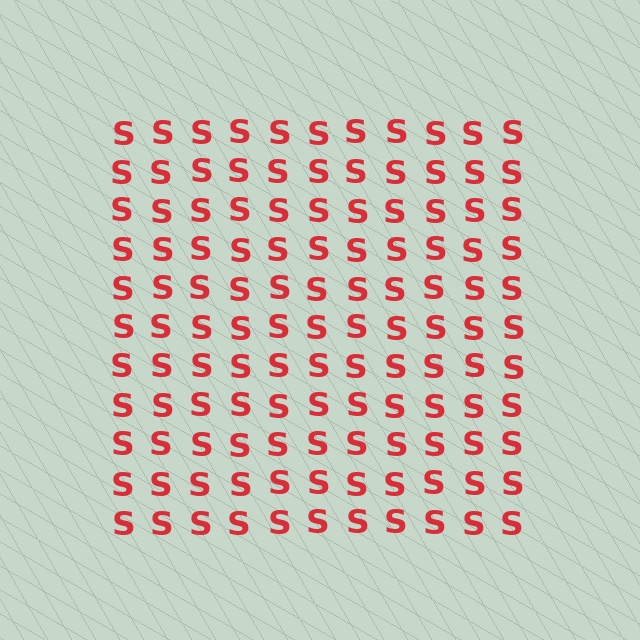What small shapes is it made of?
It is made of small letter S's.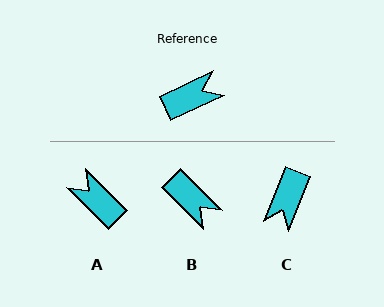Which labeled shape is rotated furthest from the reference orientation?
C, about 137 degrees away.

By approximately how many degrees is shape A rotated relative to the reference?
Approximately 110 degrees counter-clockwise.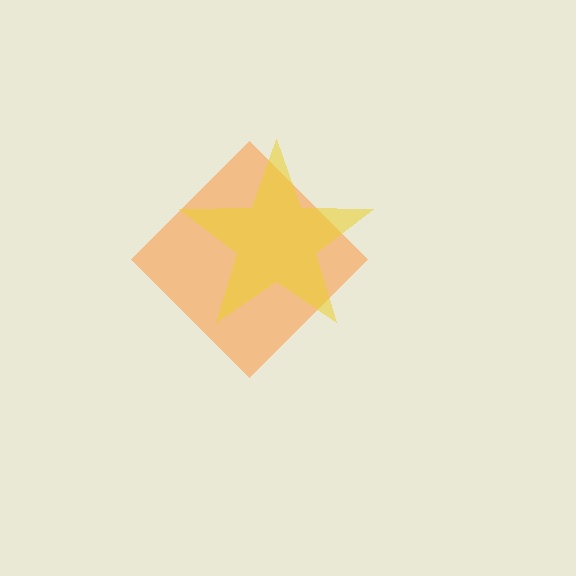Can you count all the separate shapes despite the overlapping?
Yes, there are 2 separate shapes.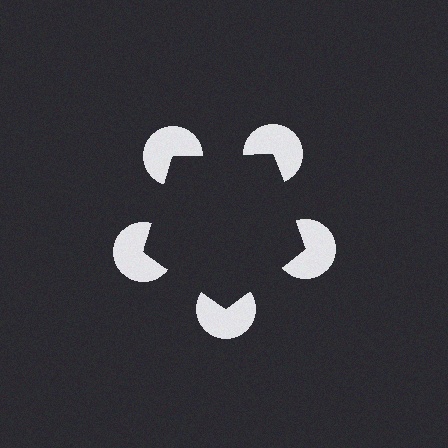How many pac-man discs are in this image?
There are 5 — one at each vertex of the illusory pentagon.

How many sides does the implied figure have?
5 sides.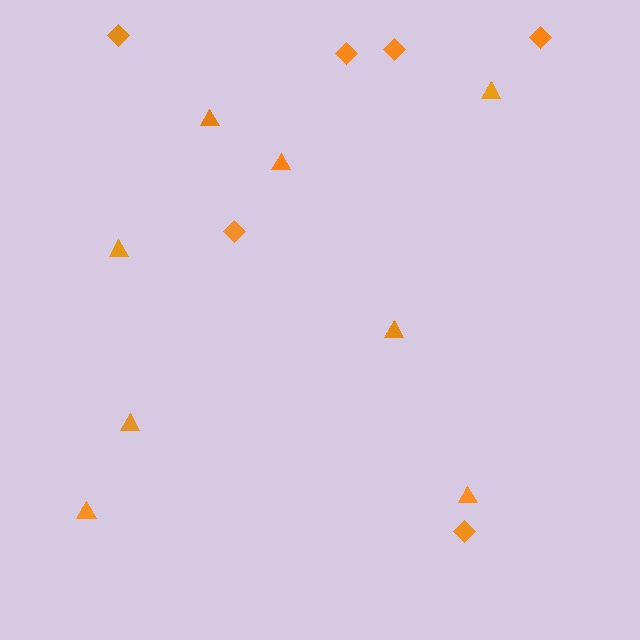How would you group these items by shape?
There are 2 groups: one group of diamonds (6) and one group of triangles (8).